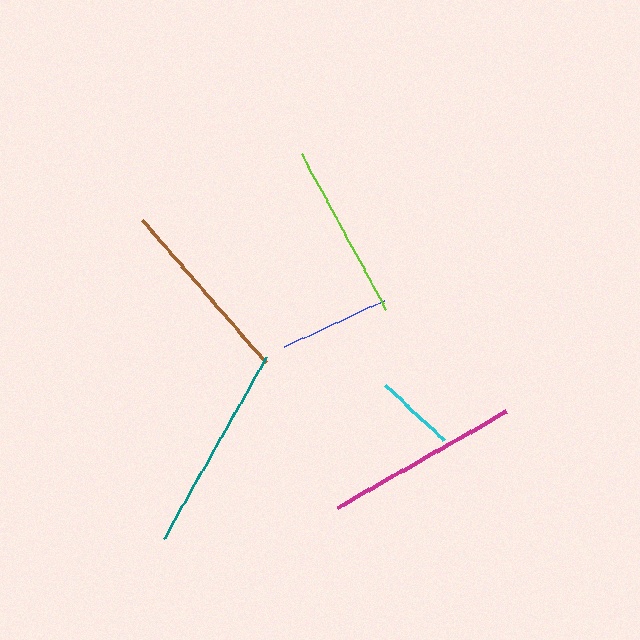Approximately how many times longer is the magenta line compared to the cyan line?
The magenta line is approximately 2.4 times the length of the cyan line.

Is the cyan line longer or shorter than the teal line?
The teal line is longer than the cyan line.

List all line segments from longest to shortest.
From longest to shortest: teal, magenta, brown, lime, blue, cyan.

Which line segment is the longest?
The teal line is the longest at approximately 208 pixels.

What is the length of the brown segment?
The brown segment is approximately 189 pixels long.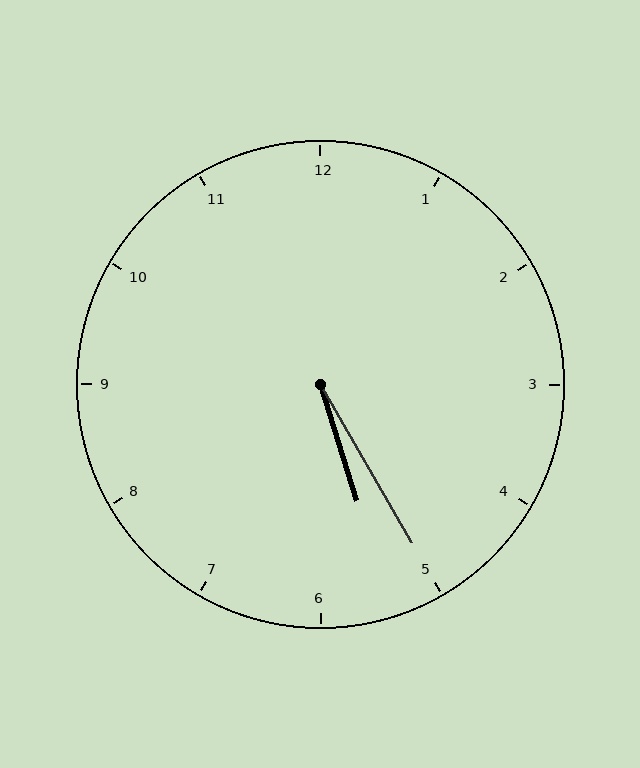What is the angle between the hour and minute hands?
Approximately 12 degrees.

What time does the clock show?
5:25.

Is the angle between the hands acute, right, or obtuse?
It is acute.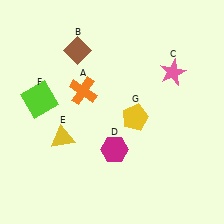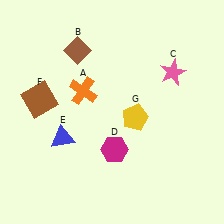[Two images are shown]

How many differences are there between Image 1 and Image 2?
There are 2 differences between the two images.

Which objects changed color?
E changed from yellow to blue. F changed from lime to brown.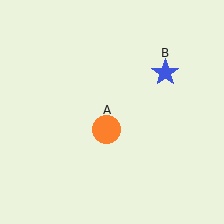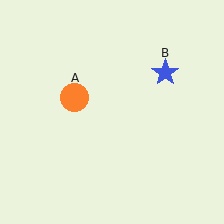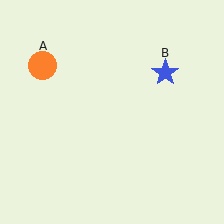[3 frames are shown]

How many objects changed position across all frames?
1 object changed position: orange circle (object A).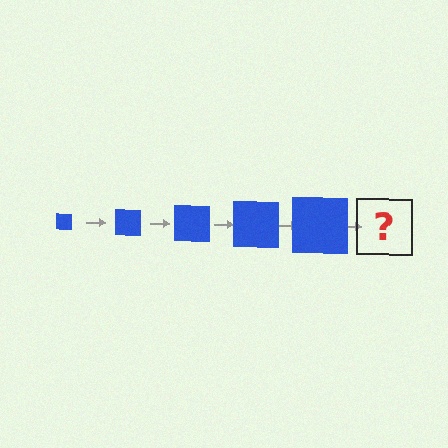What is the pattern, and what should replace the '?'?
The pattern is that the square gets progressively larger each step. The '?' should be a blue square, larger than the previous one.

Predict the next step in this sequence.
The next step is a blue square, larger than the previous one.